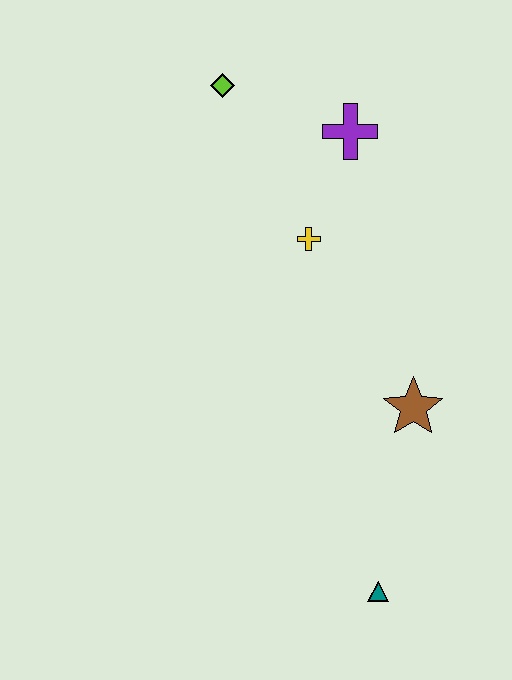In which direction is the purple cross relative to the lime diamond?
The purple cross is to the right of the lime diamond.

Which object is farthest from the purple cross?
The teal triangle is farthest from the purple cross.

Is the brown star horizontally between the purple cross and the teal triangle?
No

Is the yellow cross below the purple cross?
Yes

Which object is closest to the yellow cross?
The purple cross is closest to the yellow cross.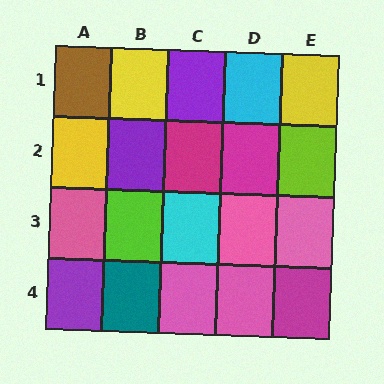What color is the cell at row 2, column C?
Magenta.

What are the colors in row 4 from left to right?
Purple, teal, pink, pink, magenta.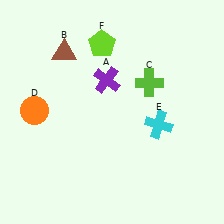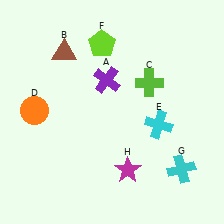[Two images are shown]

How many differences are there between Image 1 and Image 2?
There are 2 differences between the two images.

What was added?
A cyan cross (G), a magenta star (H) were added in Image 2.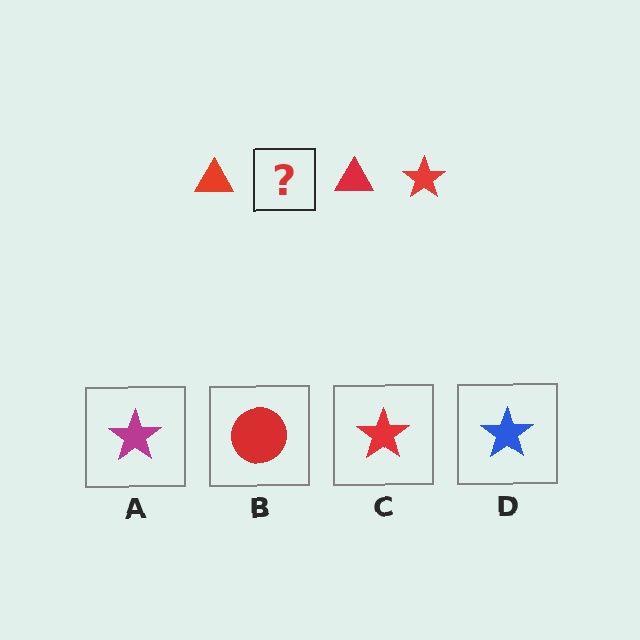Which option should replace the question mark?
Option C.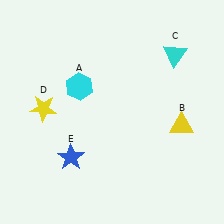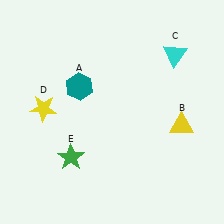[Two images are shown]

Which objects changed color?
A changed from cyan to teal. E changed from blue to green.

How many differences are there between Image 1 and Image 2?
There are 2 differences between the two images.